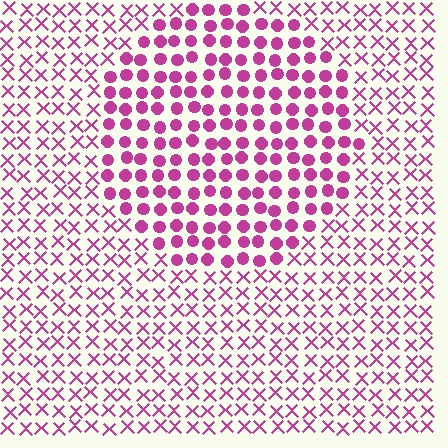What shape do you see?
I see a circle.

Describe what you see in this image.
The image is filled with small magenta elements arranged in a uniform grid. A circle-shaped region contains circles, while the surrounding area contains X marks. The boundary is defined purely by the change in element shape.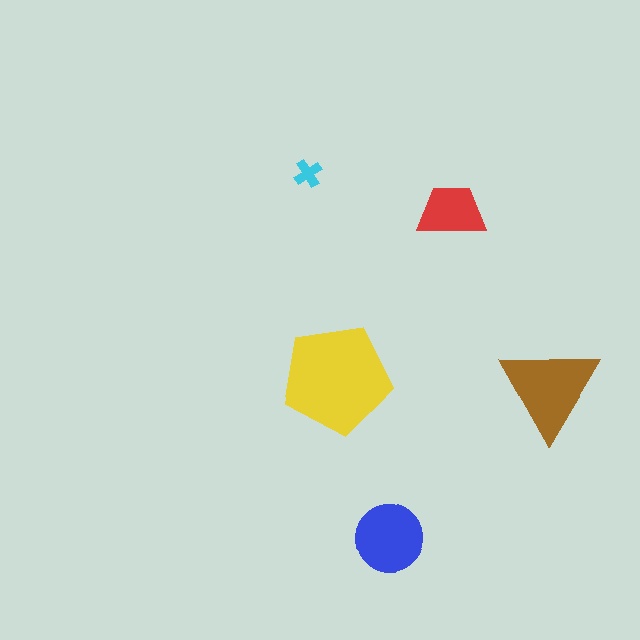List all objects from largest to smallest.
The yellow pentagon, the brown triangle, the blue circle, the red trapezoid, the cyan cross.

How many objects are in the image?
There are 5 objects in the image.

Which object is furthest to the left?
The cyan cross is leftmost.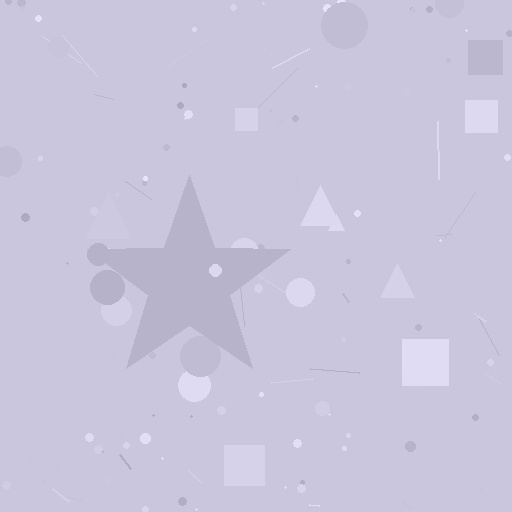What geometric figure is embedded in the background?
A star is embedded in the background.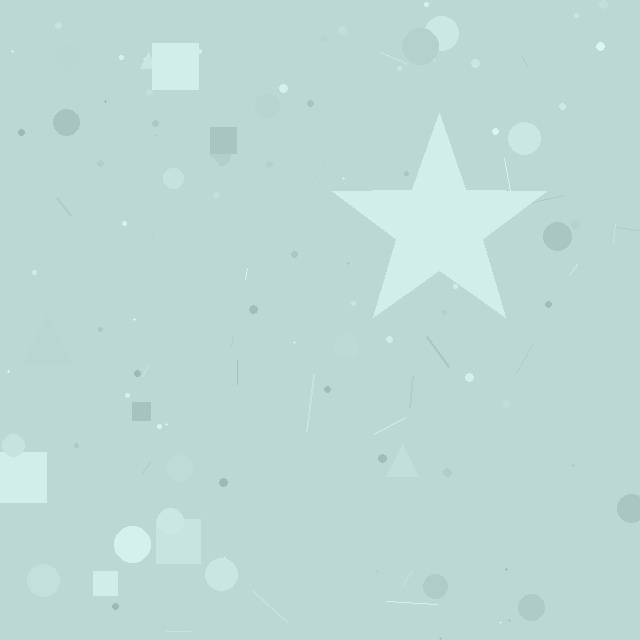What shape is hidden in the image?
A star is hidden in the image.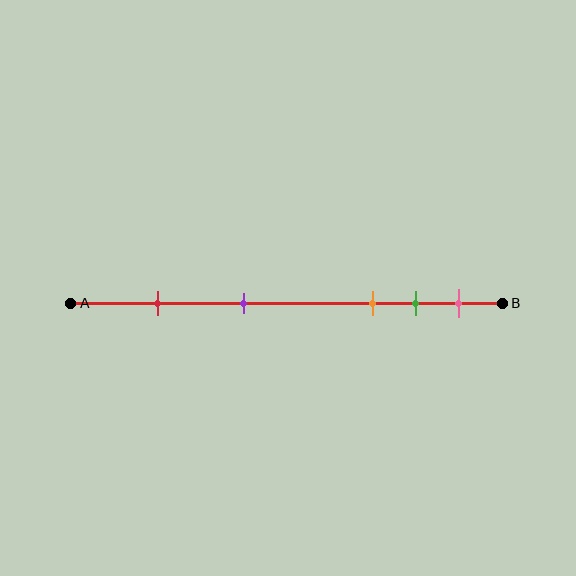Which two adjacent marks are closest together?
The green and pink marks are the closest adjacent pair.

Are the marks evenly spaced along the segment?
No, the marks are not evenly spaced.